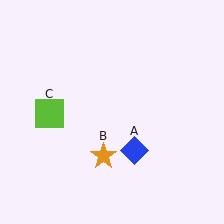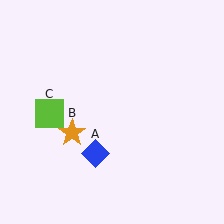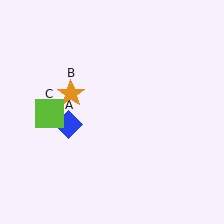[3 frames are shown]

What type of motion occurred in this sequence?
The blue diamond (object A), orange star (object B) rotated clockwise around the center of the scene.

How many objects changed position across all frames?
2 objects changed position: blue diamond (object A), orange star (object B).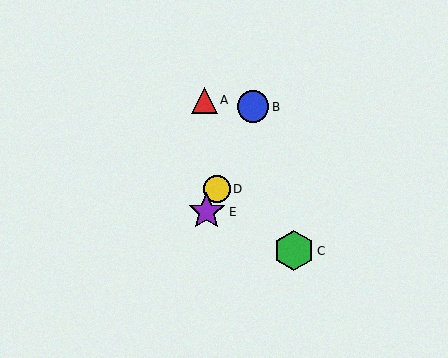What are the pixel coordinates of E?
Object E is at (207, 212).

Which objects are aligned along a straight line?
Objects B, D, E are aligned along a straight line.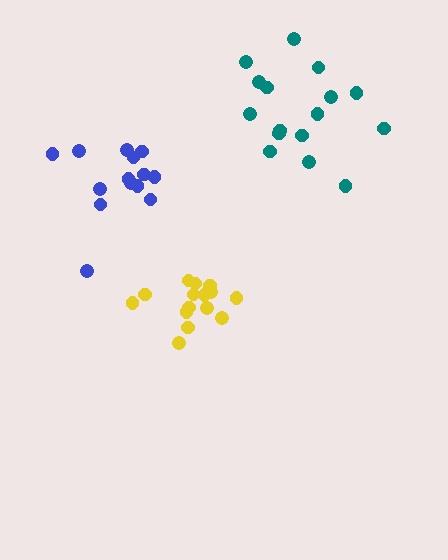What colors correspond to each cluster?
The clusters are colored: blue, teal, yellow.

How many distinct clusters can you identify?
There are 3 distinct clusters.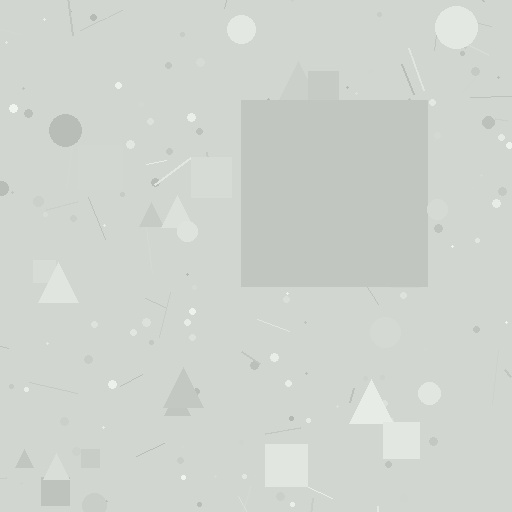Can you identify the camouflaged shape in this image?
The camouflaged shape is a square.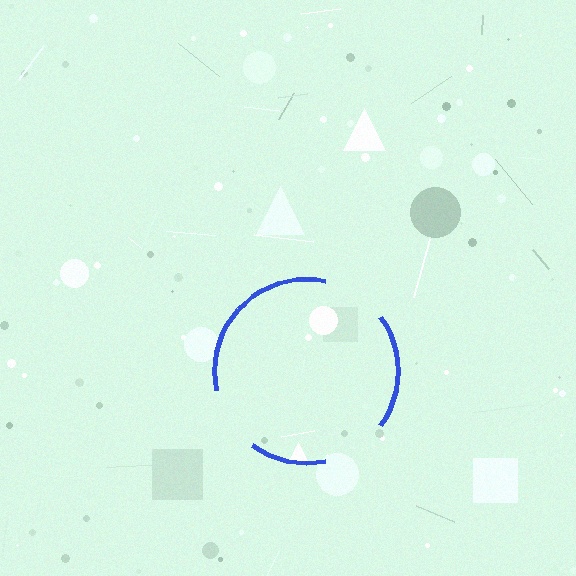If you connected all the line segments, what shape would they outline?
They would outline a circle.